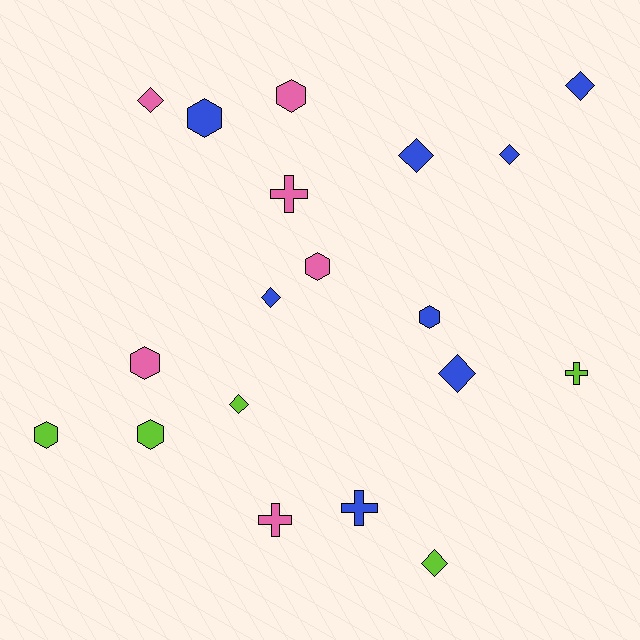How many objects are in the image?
There are 19 objects.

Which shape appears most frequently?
Diamond, with 8 objects.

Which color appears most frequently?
Blue, with 8 objects.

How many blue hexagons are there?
There are 2 blue hexagons.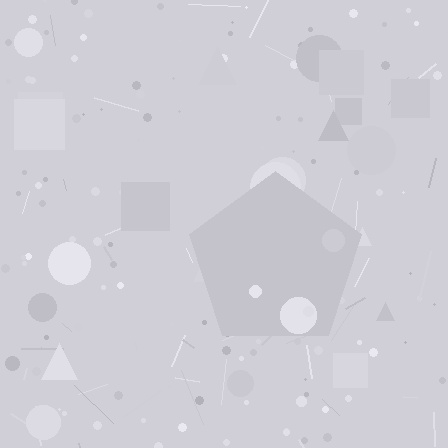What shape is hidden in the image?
A pentagon is hidden in the image.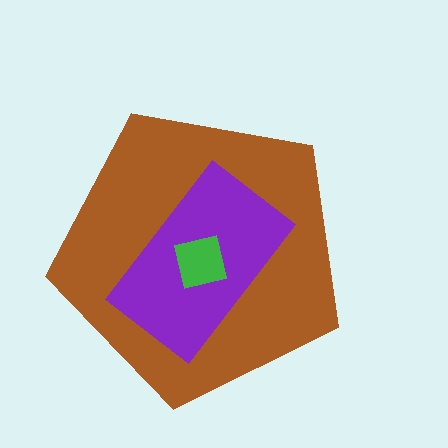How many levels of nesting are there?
3.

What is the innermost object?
The green square.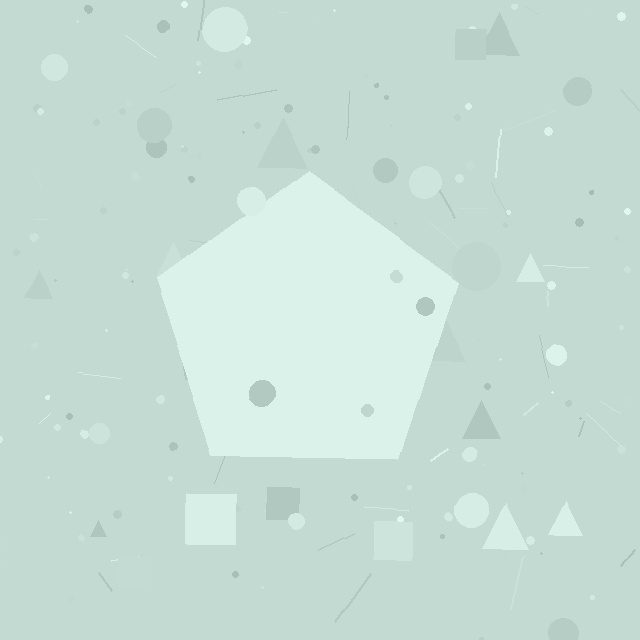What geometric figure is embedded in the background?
A pentagon is embedded in the background.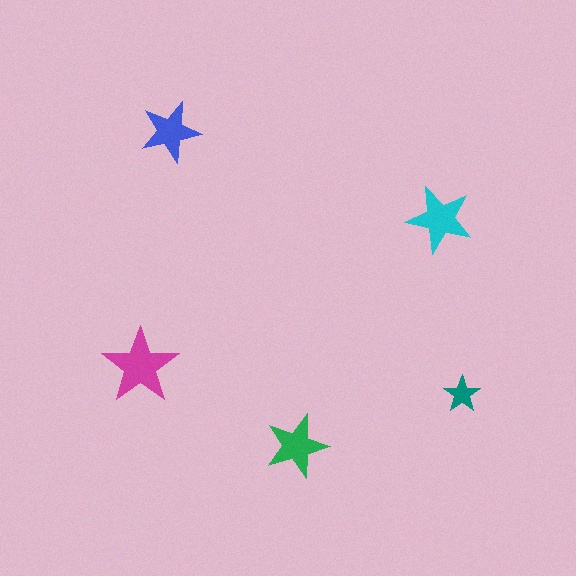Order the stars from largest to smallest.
the magenta one, the cyan one, the green one, the blue one, the teal one.